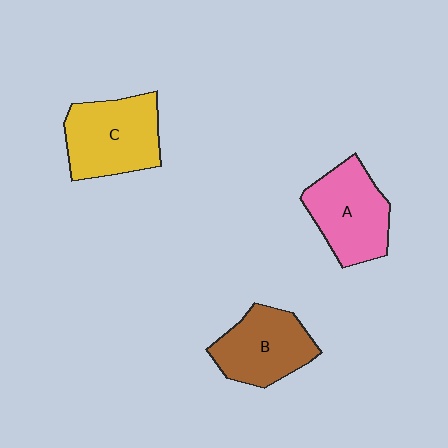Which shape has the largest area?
Shape C (yellow).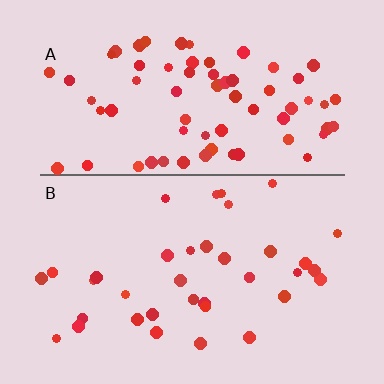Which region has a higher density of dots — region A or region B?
A (the top).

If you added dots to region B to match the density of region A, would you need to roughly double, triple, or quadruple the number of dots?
Approximately double.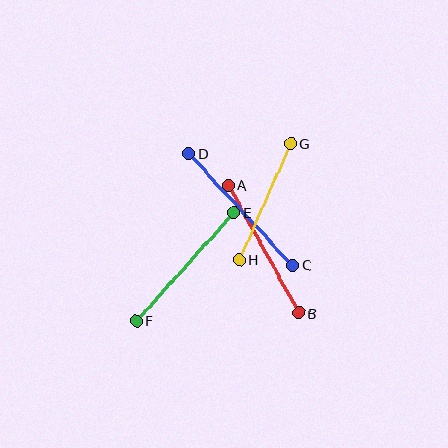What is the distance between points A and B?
The distance is approximately 146 pixels.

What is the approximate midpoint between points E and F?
The midpoint is at approximately (185, 267) pixels.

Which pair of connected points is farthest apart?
Points C and D are farthest apart.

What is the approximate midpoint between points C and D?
The midpoint is at approximately (241, 209) pixels.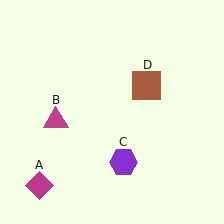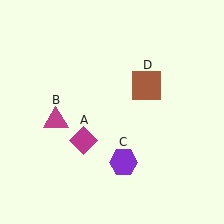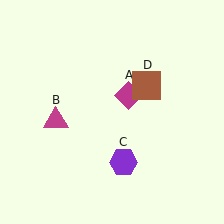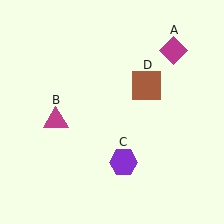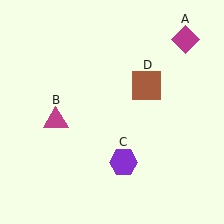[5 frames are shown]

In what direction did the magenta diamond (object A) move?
The magenta diamond (object A) moved up and to the right.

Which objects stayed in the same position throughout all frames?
Magenta triangle (object B) and purple hexagon (object C) and brown square (object D) remained stationary.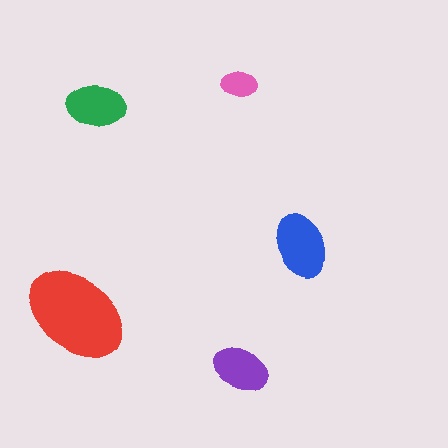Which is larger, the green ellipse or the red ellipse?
The red one.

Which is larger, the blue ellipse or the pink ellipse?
The blue one.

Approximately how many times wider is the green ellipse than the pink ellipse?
About 1.5 times wider.